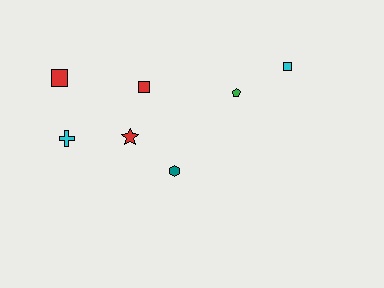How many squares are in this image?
There are 3 squares.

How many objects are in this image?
There are 7 objects.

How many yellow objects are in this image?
There are no yellow objects.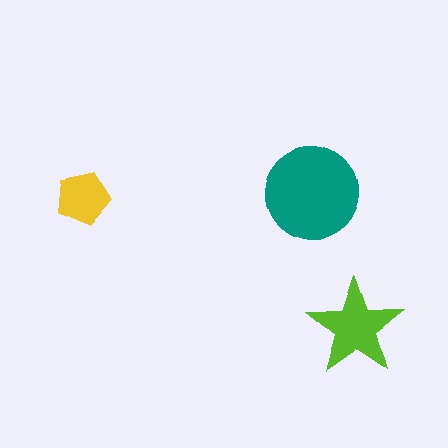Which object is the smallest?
The yellow pentagon.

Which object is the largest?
The teal circle.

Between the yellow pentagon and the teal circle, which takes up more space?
The teal circle.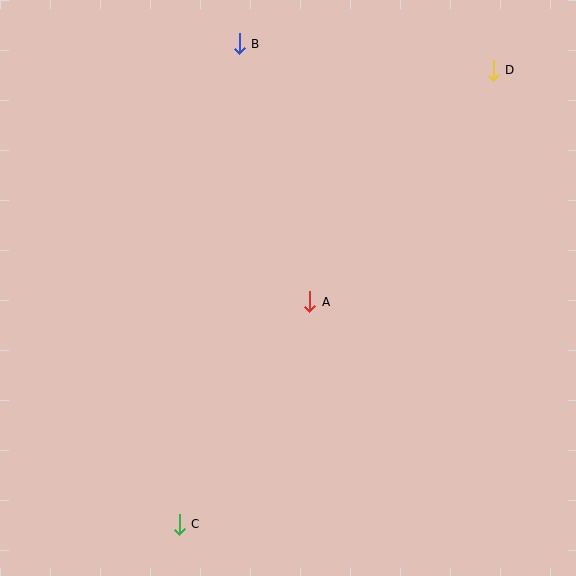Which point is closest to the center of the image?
Point A at (310, 302) is closest to the center.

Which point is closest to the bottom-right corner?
Point A is closest to the bottom-right corner.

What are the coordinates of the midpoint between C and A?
The midpoint between C and A is at (244, 413).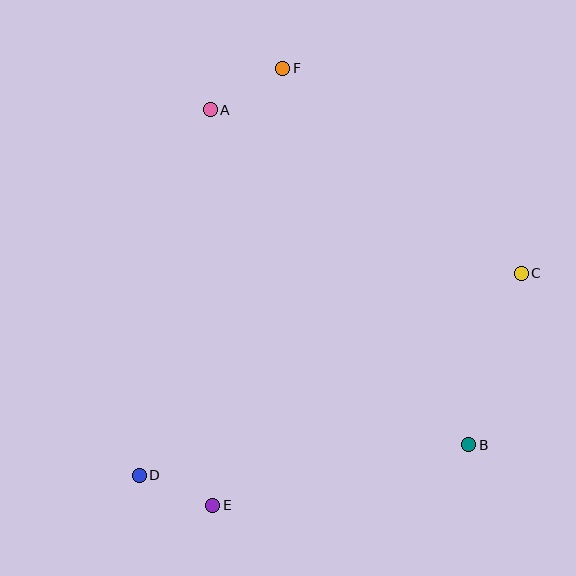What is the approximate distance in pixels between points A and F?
The distance between A and F is approximately 83 pixels.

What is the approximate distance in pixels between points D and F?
The distance between D and F is approximately 431 pixels.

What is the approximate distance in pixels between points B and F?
The distance between B and F is approximately 420 pixels.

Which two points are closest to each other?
Points D and E are closest to each other.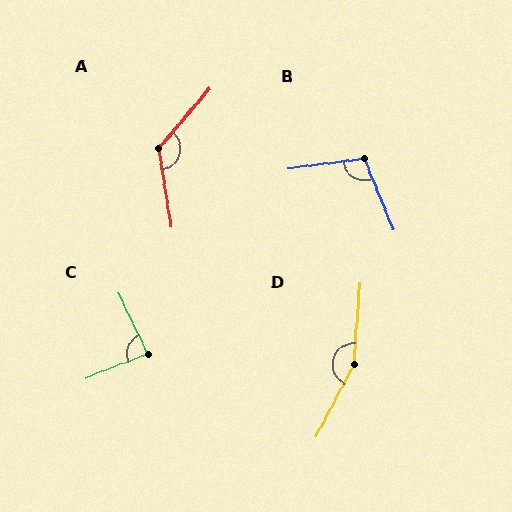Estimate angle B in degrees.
Approximately 105 degrees.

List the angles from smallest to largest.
C (85°), B (105°), A (130°), D (156°).